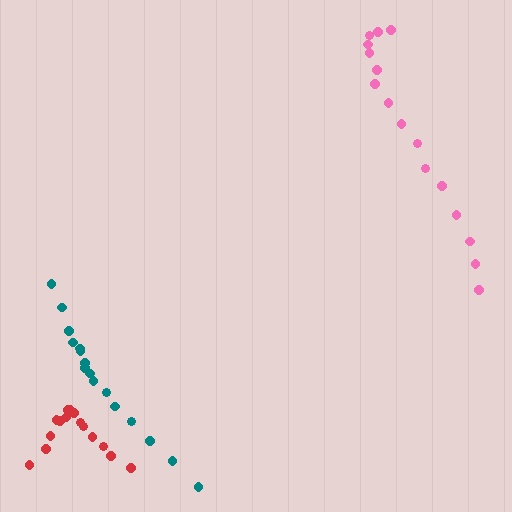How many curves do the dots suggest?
There are 3 distinct paths.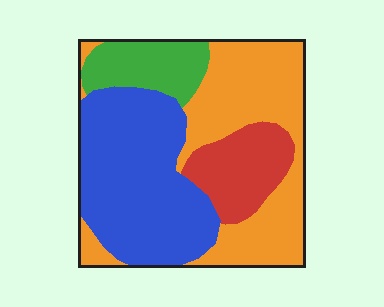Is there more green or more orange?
Orange.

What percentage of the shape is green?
Green covers roughly 10% of the shape.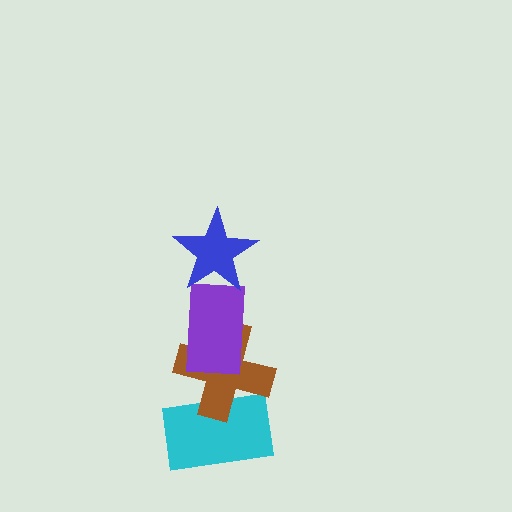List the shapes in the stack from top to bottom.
From top to bottom: the blue star, the purple rectangle, the brown cross, the cyan rectangle.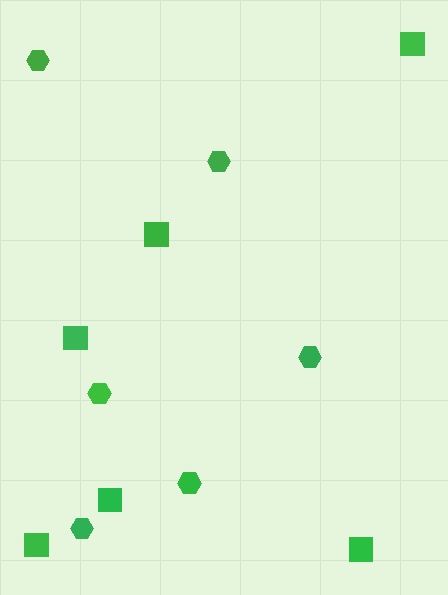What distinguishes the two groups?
There are 2 groups: one group of hexagons (6) and one group of squares (6).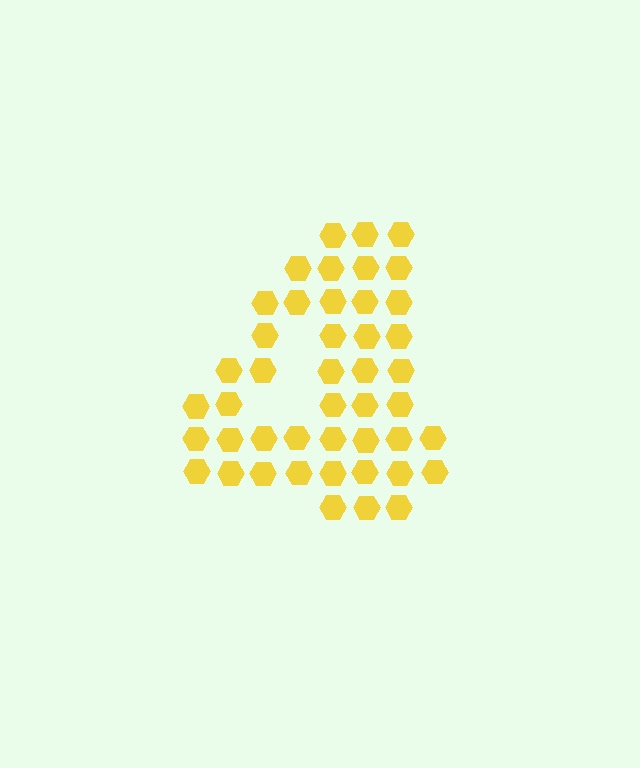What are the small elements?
The small elements are hexagons.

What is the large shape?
The large shape is the digit 4.